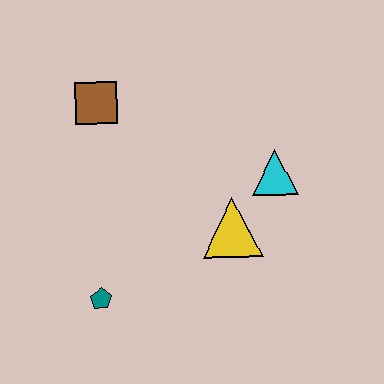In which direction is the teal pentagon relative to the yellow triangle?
The teal pentagon is to the left of the yellow triangle.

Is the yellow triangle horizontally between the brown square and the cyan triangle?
Yes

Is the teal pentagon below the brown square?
Yes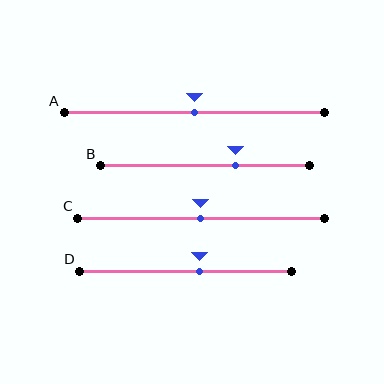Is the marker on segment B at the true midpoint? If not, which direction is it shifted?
No, the marker on segment B is shifted to the right by about 15% of the segment length.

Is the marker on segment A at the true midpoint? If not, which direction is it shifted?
Yes, the marker on segment A is at the true midpoint.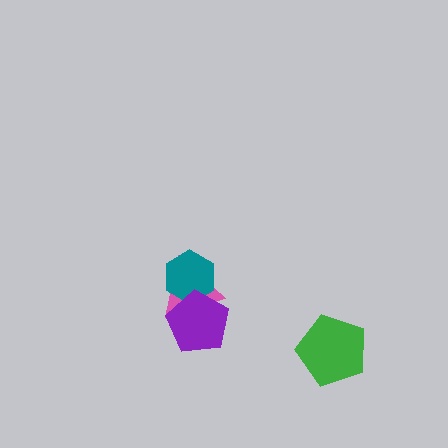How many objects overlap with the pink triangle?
2 objects overlap with the pink triangle.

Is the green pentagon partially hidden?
No, no other shape covers it.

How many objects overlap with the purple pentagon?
2 objects overlap with the purple pentagon.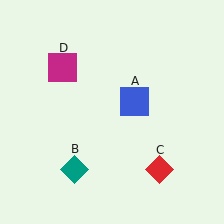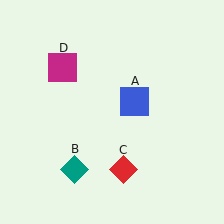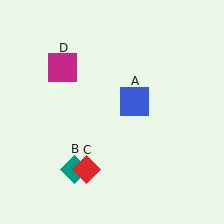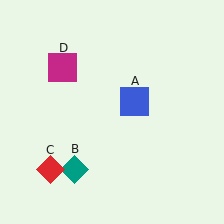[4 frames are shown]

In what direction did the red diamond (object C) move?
The red diamond (object C) moved left.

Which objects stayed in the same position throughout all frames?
Blue square (object A) and teal diamond (object B) and magenta square (object D) remained stationary.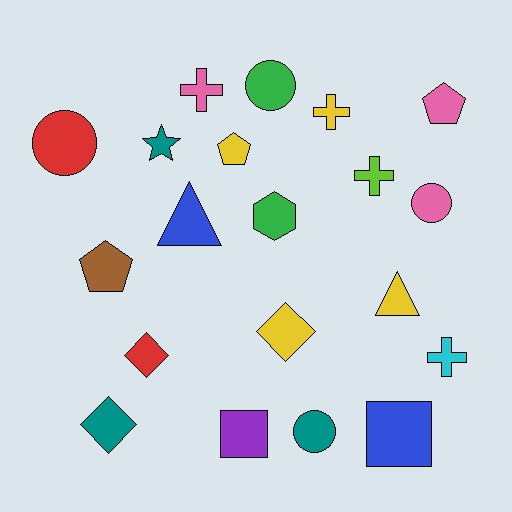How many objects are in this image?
There are 20 objects.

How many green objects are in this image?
There are 2 green objects.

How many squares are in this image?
There are 2 squares.